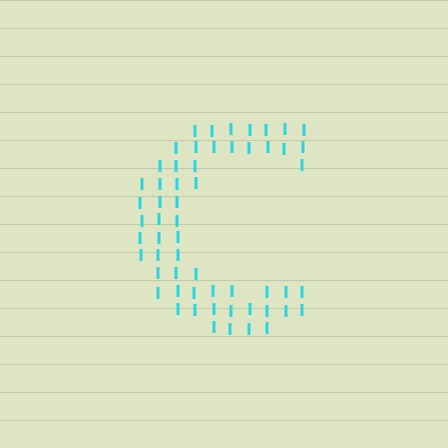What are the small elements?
The small elements are letter I's.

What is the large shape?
The large shape is the letter C.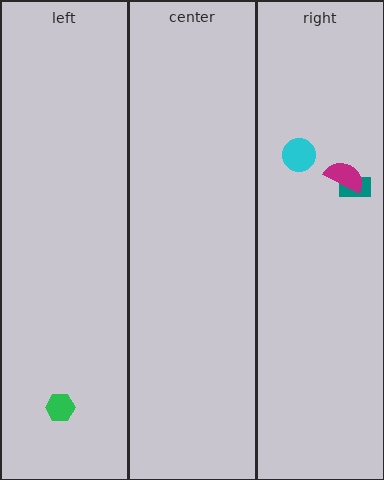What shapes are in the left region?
The green hexagon.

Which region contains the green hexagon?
The left region.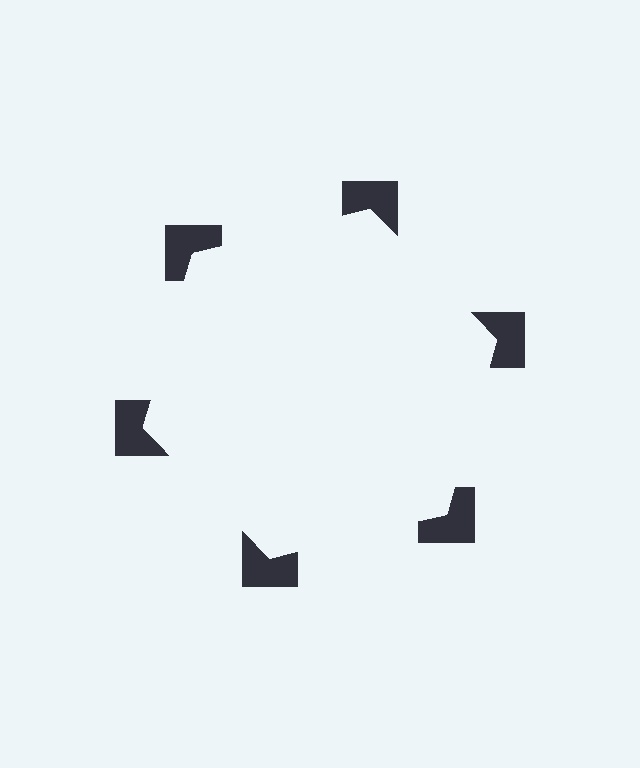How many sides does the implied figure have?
6 sides.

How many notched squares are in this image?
There are 6 — one at each vertex of the illusory hexagon.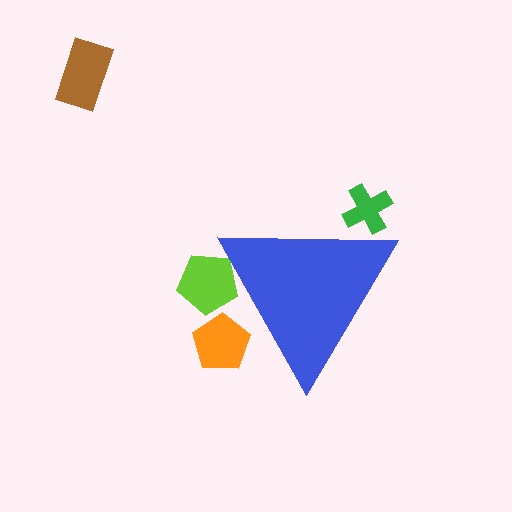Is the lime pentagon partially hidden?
Yes, the lime pentagon is partially hidden behind the blue triangle.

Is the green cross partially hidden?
Yes, the green cross is partially hidden behind the blue triangle.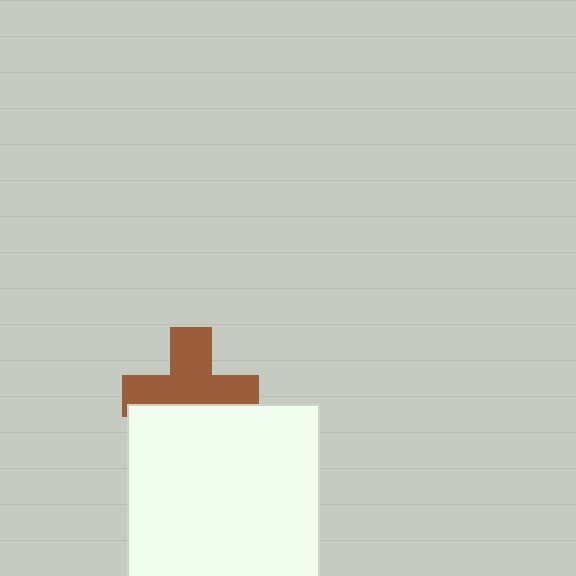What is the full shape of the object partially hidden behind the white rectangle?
The partially hidden object is a brown cross.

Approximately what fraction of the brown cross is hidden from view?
Roughly 39% of the brown cross is hidden behind the white rectangle.